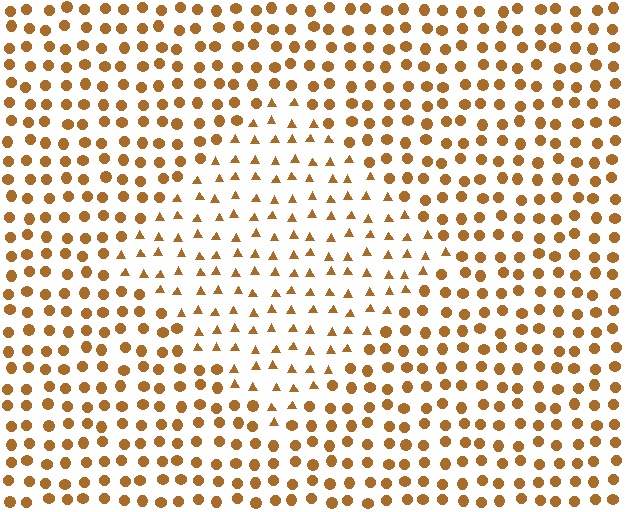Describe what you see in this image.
The image is filled with small brown elements arranged in a uniform grid. A diamond-shaped region contains triangles, while the surrounding area contains circles. The boundary is defined purely by the change in element shape.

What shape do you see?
I see a diamond.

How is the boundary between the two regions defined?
The boundary is defined by a change in element shape: triangles inside vs. circles outside. All elements share the same color and spacing.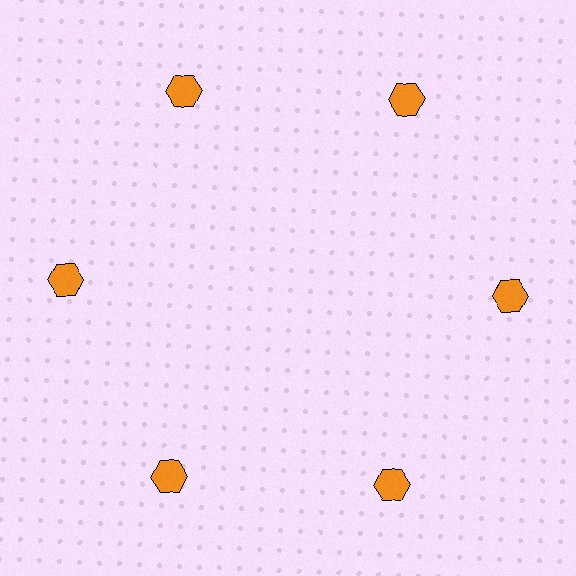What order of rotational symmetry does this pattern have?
This pattern has 6-fold rotational symmetry.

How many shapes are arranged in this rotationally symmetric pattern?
There are 6 shapes, arranged in 6 groups of 1.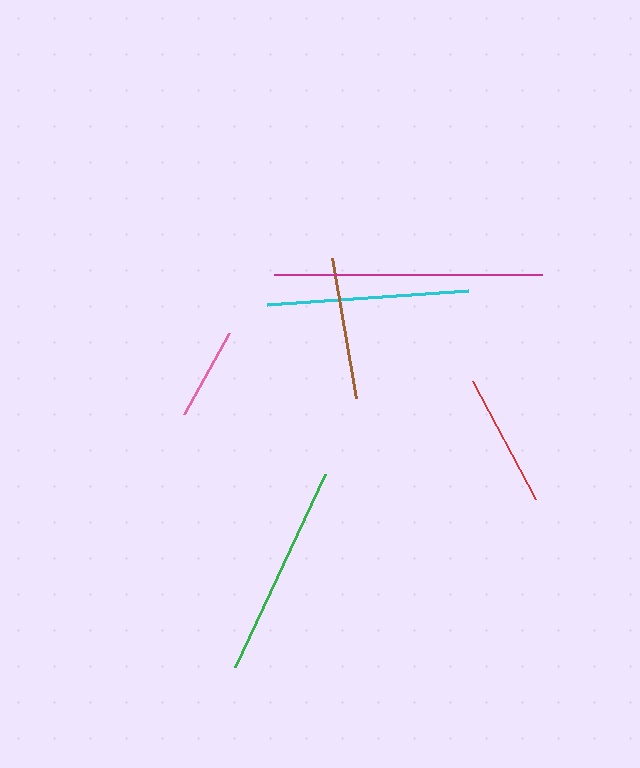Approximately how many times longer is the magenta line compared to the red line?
The magenta line is approximately 2.0 times the length of the red line.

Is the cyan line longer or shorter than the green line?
The green line is longer than the cyan line.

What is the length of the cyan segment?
The cyan segment is approximately 201 pixels long.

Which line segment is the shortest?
The pink line is the shortest at approximately 93 pixels.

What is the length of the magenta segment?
The magenta segment is approximately 268 pixels long.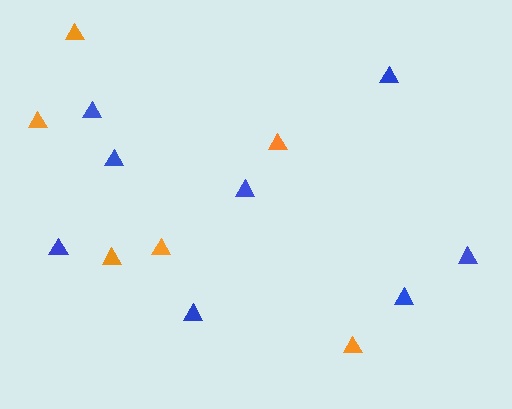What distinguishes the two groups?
There are 2 groups: one group of orange triangles (6) and one group of blue triangles (8).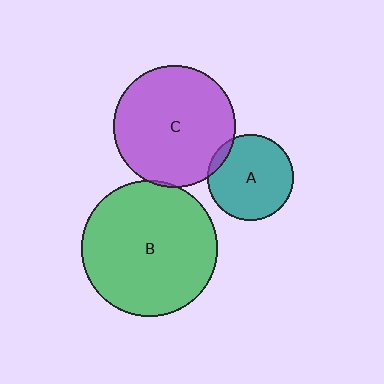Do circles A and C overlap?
Yes.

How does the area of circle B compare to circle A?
Approximately 2.5 times.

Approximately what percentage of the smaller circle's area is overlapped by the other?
Approximately 5%.